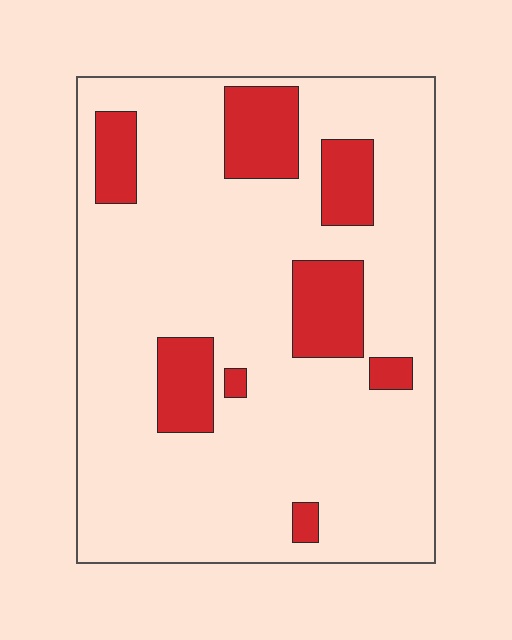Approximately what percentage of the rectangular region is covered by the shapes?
Approximately 20%.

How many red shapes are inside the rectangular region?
8.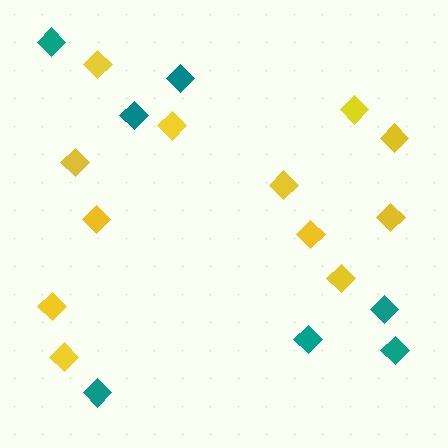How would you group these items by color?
There are 2 groups: one group of yellow diamonds (12) and one group of teal diamonds (7).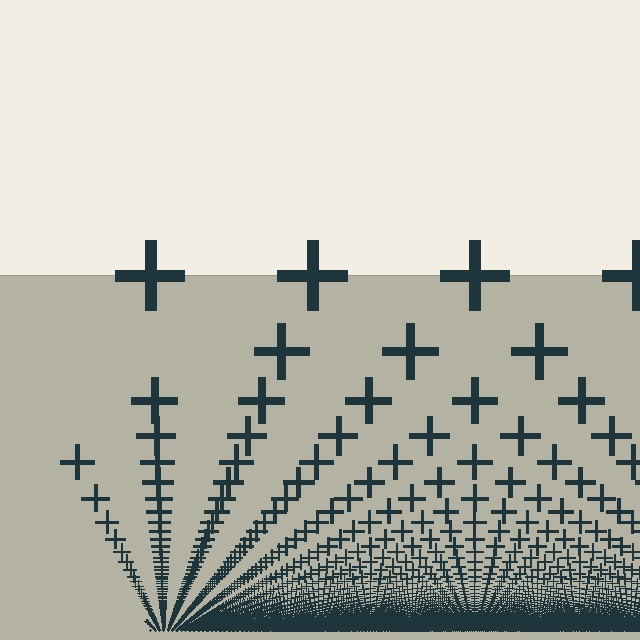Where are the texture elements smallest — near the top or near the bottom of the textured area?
Near the bottom.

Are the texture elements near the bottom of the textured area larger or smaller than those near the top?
Smaller. The gradient is inverted — elements near the bottom are smaller and denser.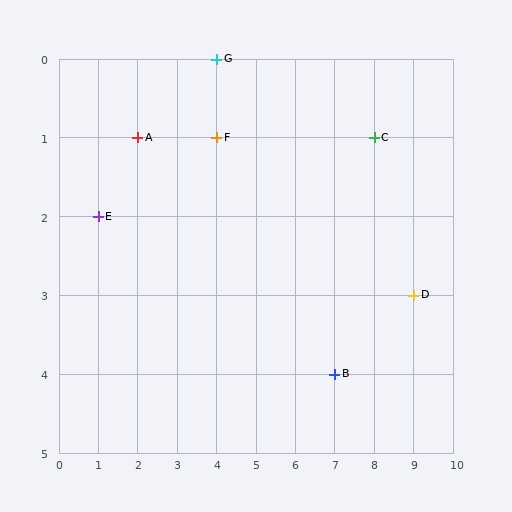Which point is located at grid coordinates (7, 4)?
Point B is at (7, 4).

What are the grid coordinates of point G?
Point G is at grid coordinates (4, 0).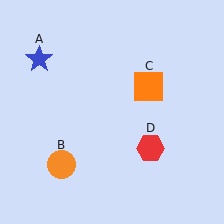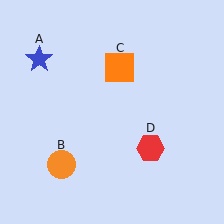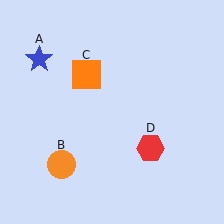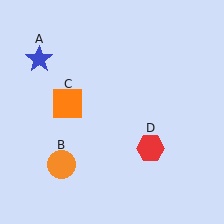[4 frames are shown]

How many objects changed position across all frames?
1 object changed position: orange square (object C).